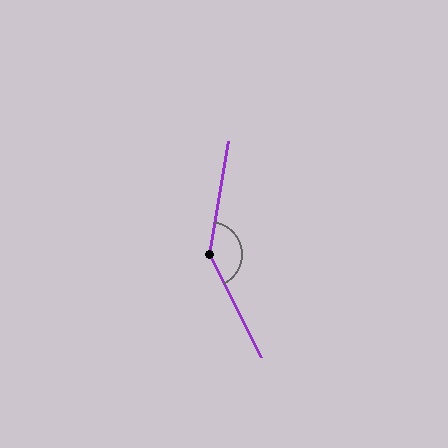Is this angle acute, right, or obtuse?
It is obtuse.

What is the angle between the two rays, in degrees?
Approximately 143 degrees.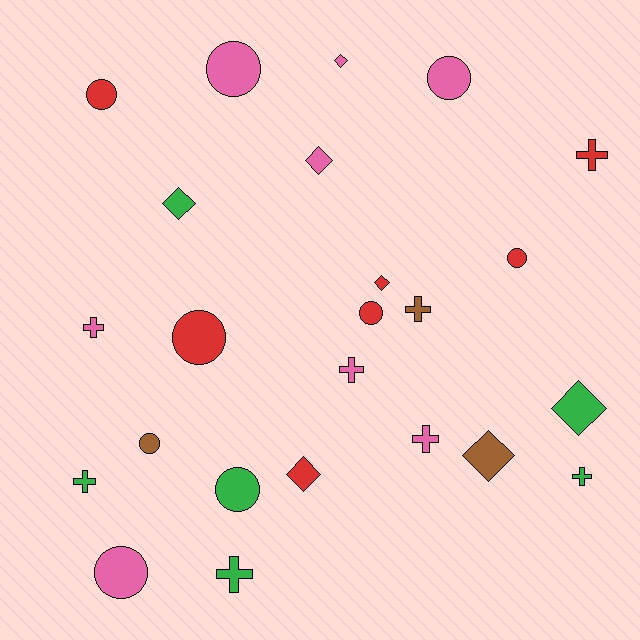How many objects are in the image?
There are 24 objects.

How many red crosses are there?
There is 1 red cross.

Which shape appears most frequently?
Circle, with 9 objects.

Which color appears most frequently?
Pink, with 8 objects.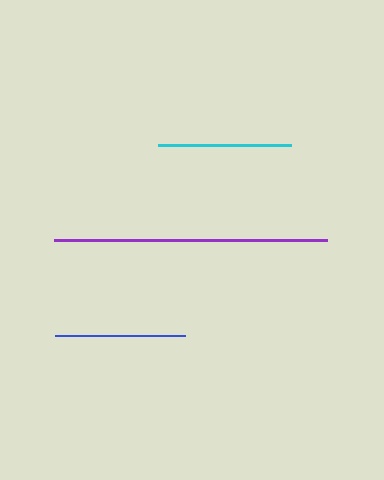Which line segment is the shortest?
The blue line is the shortest at approximately 129 pixels.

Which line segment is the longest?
The purple line is the longest at approximately 273 pixels.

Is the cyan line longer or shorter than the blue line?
The cyan line is longer than the blue line.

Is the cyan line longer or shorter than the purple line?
The purple line is longer than the cyan line.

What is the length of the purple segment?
The purple segment is approximately 273 pixels long.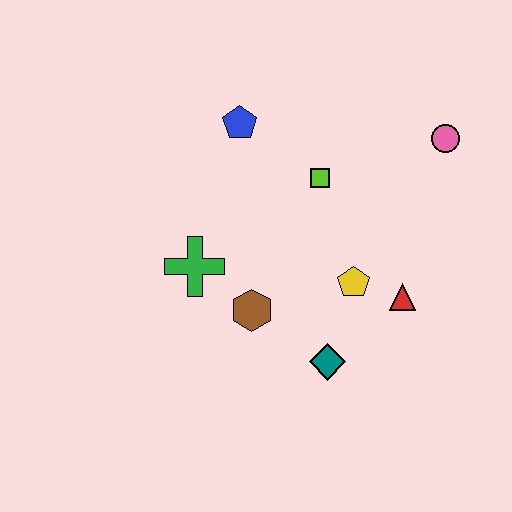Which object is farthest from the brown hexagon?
The pink circle is farthest from the brown hexagon.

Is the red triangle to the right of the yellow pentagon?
Yes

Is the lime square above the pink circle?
No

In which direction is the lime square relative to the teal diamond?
The lime square is above the teal diamond.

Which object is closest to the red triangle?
The yellow pentagon is closest to the red triangle.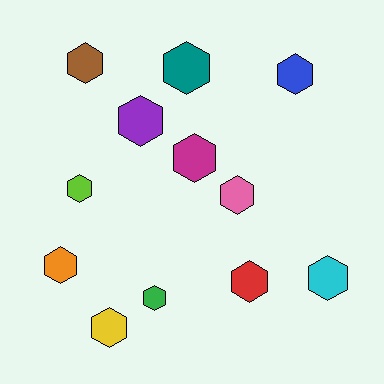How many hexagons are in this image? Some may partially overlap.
There are 12 hexagons.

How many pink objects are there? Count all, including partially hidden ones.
There is 1 pink object.